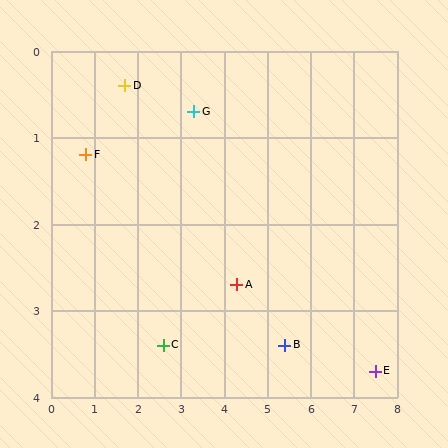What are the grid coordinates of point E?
Point E is at approximately (7.5, 3.7).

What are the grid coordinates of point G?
Point G is at approximately (3.3, 0.7).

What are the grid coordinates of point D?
Point D is at approximately (1.7, 0.4).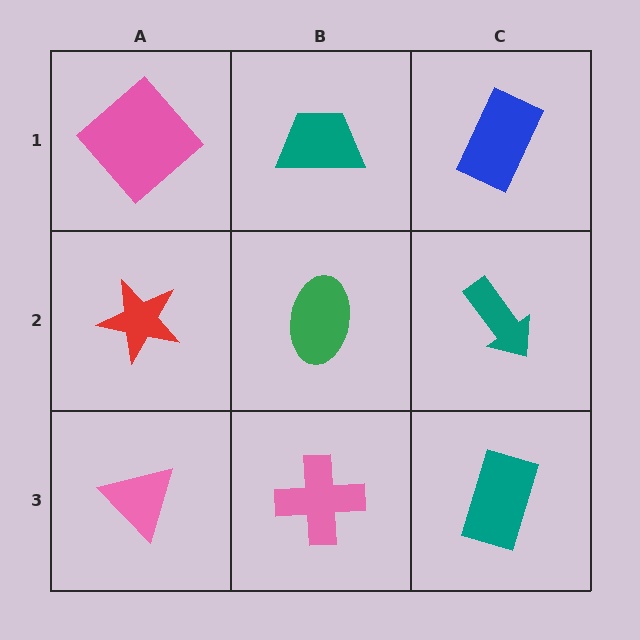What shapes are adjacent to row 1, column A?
A red star (row 2, column A), a teal trapezoid (row 1, column B).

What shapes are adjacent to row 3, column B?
A green ellipse (row 2, column B), a pink triangle (row 3, column A), a teal rectangle (row 3, column C).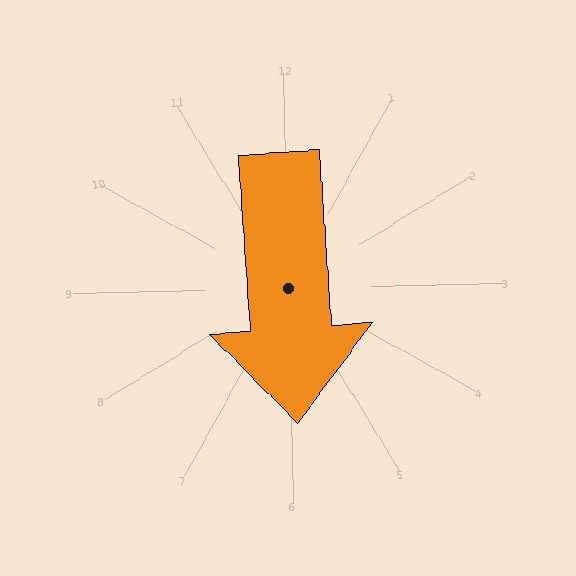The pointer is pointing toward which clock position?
Roughly 6 o'clock.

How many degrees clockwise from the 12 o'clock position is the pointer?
Approximately 177 degrees.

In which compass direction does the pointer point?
South.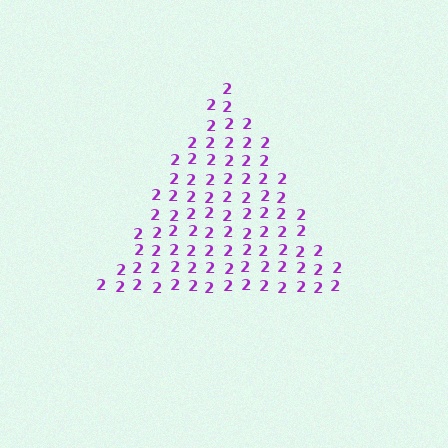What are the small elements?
The small elements are digit 2's.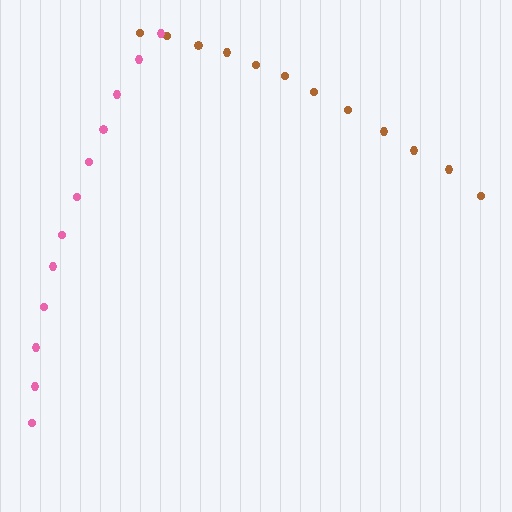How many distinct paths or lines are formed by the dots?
There are 2 distinct paths.